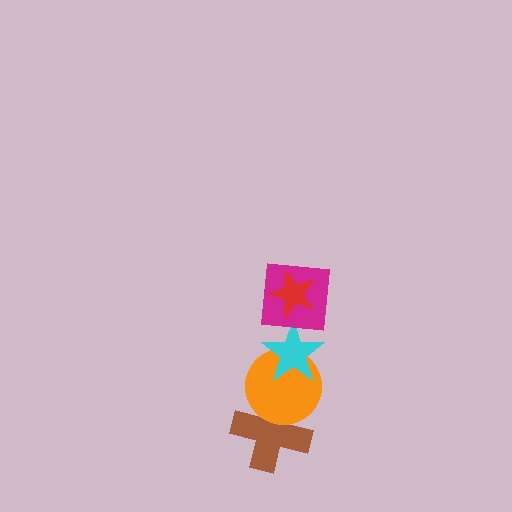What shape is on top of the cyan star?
The magenta square is on top of the cyan star.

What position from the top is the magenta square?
The magenta square is 2nd from the top.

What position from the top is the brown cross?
The brown cross is 5th from the top.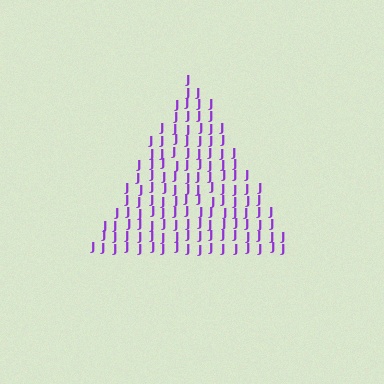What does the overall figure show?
The overall figure shows a triangle.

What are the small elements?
The small elements are letter J's.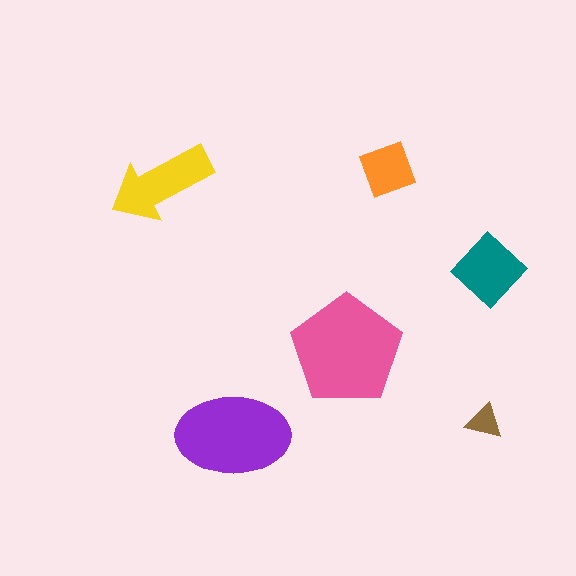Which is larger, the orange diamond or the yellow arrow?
The yellow arrow.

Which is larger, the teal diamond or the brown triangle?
The teal diamond.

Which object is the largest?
The pink pentagon.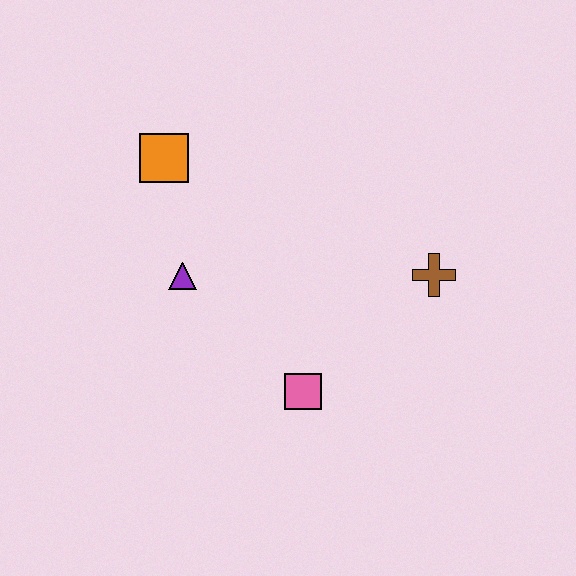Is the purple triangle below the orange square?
Yes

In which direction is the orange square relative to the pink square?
The orange square is above the pink square.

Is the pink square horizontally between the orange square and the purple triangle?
No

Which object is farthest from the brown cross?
The orange square is farthest from the brown cross.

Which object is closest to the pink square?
The purple triangle is closest to the pink square.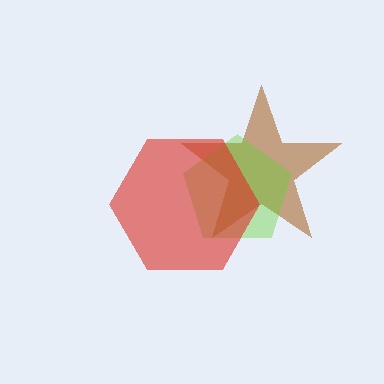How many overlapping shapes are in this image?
There are 3 overlapping shapes in the image.